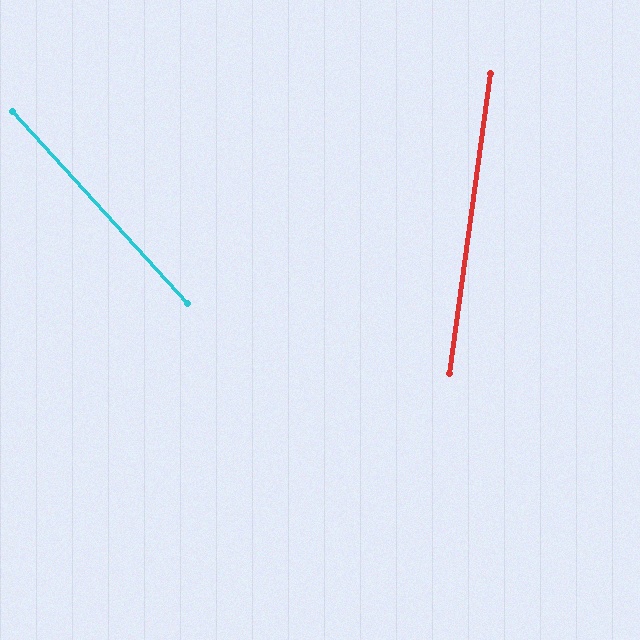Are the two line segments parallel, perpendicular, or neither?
Neither parallel nor perpendicular — they differ by about 50°.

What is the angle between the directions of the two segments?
Approximately 50 degrees.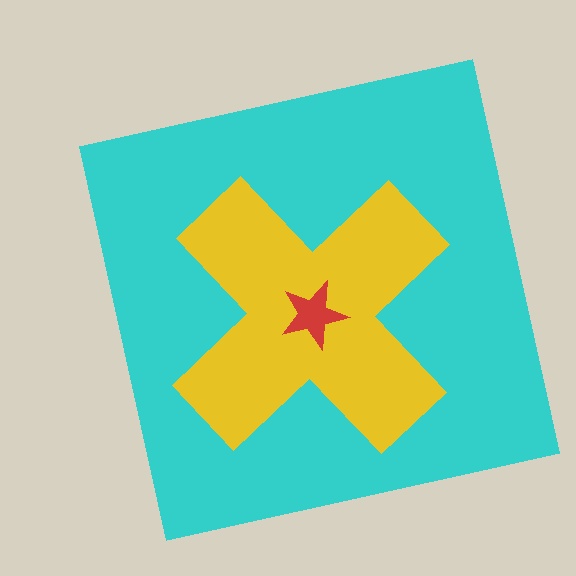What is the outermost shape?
The cyan square.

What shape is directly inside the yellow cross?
The red star.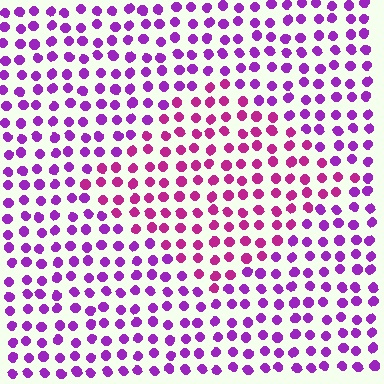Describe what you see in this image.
The image is filled with small purple elements in a uniform arrangement. A diamond-shaped region is visible where the elements are tinted to a slightly different hue, forming a subtle color boundary.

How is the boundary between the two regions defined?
The boundary is defined purely by a slight shift in hue (about 32 degrees). Spacing, size, and orientation are identical on both sides.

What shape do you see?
I see a diamond.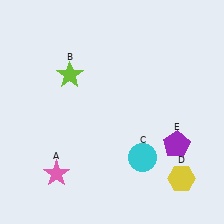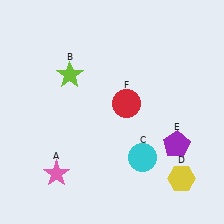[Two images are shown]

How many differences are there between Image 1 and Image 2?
There is 1 difference between the two images.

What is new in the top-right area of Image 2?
A red circle (F) was added in the top-right area of Image 2.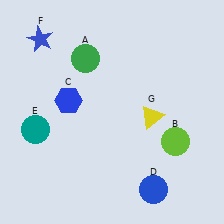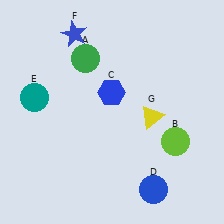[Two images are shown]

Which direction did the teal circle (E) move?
The teal circle (E) moved up.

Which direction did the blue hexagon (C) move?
The blue hexagon (C) moved right.